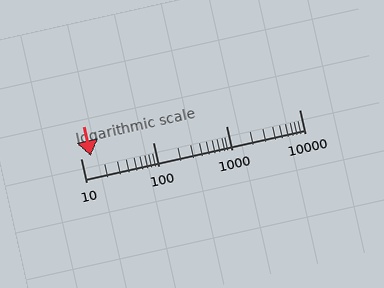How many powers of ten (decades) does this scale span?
The scale spans 3 decades, from 10 to 10000.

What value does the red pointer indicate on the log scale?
The pointer indicates approximately 14.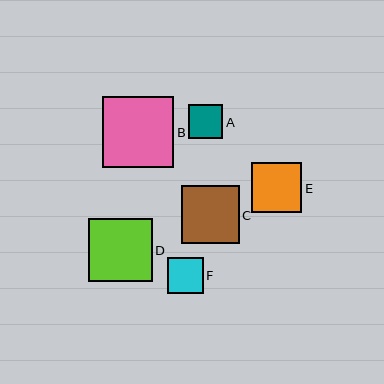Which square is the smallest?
Square A is the smallest with a size of approximately 34 pixels.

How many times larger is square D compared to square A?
Square D is approximately 1.9 times the size of square A.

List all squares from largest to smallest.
From largest to smallest: B, D, C, E, F, A.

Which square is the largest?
Square B is the largest with a size of approximately 71 pixels.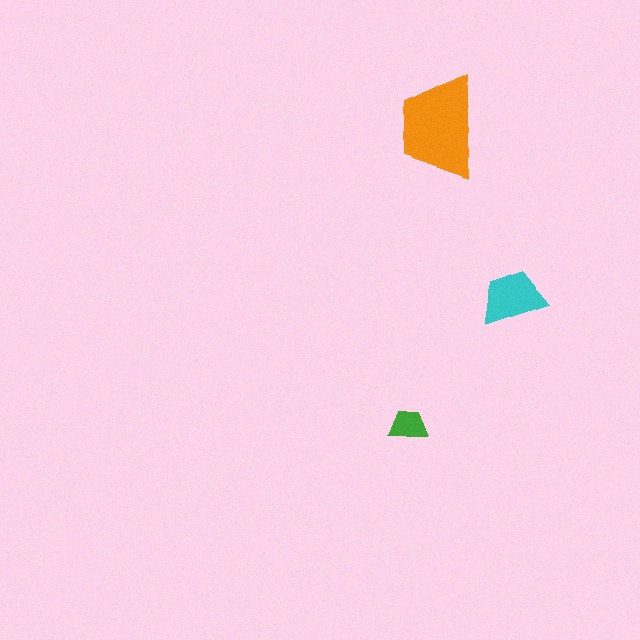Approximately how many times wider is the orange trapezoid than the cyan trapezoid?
About 1.5 times wider.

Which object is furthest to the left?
The green trapezoid is leftmost.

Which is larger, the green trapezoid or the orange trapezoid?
The orange one.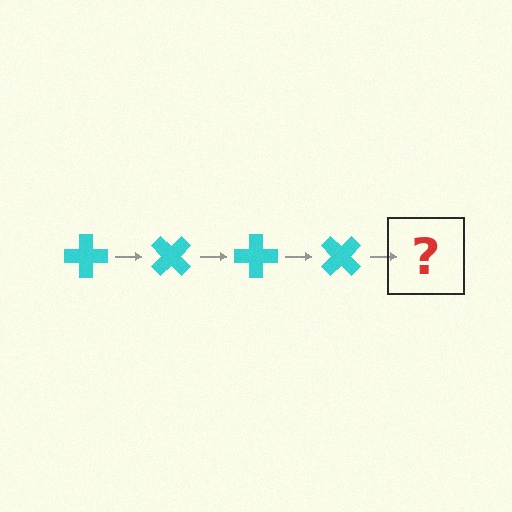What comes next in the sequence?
The next element should be a cyan cross rotated 180 degrees.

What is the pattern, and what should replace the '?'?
The pattern is that the cross rotates 45 degrees each step. The '?' should be a cyan cross rotated 180 degrees.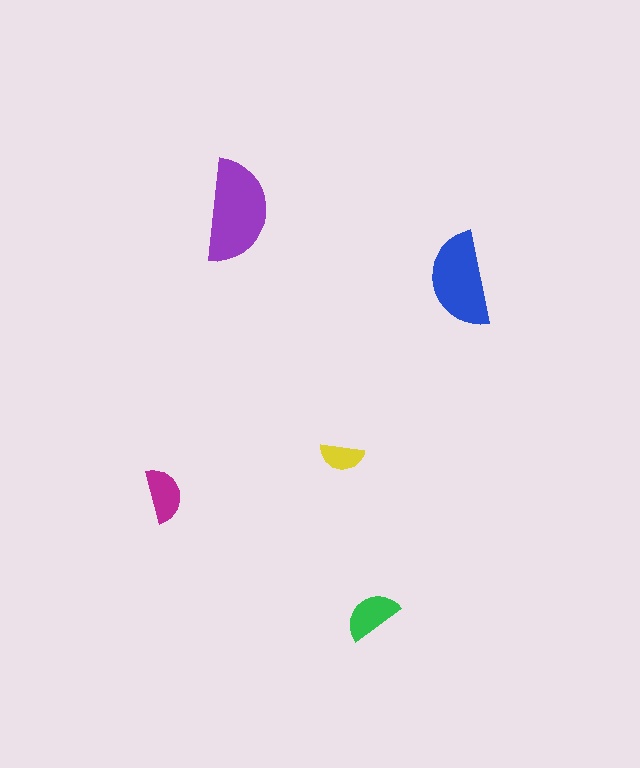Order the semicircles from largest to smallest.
the purple one, the blue one, the green one, the magenta one, the yellow one.